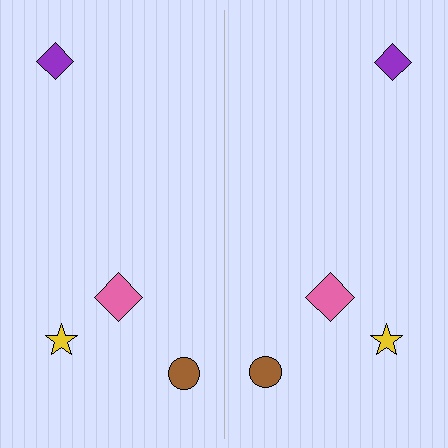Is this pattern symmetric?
Yes, this pattern has bilateral (reflection) symmetry.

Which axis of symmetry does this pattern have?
The pattern has a vertical axis of symmetry running through the center of the image.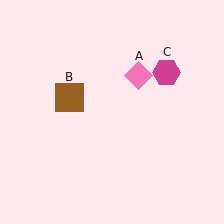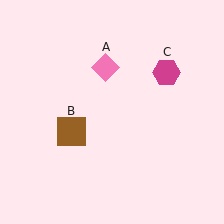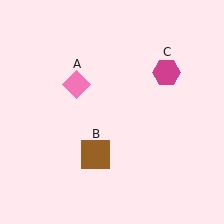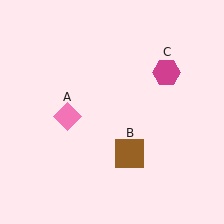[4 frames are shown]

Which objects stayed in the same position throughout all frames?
Magenta hexagon (object C) remained stationary.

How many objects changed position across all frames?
2 objects changed position: pink diamond (object A), brown square (object B).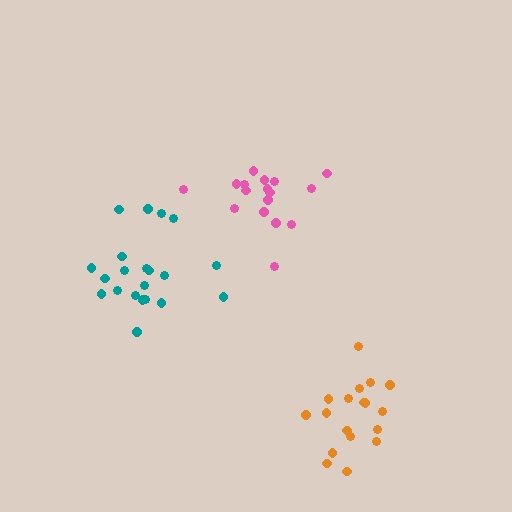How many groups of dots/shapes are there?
There are 3 groups.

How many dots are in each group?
Group 1: 17 dots, Group 2: 18 dots, Group 3: 21 dots (56 total).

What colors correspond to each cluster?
The clusters are colored: pink, orange, teal.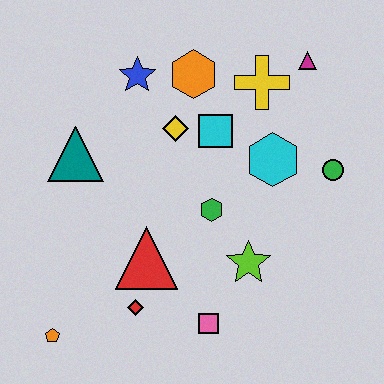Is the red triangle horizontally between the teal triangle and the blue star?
No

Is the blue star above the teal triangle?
Yes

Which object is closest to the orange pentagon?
The red diamond is closest to the orange pentagon.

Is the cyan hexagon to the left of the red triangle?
No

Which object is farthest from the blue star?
The orange pentagon is farthest from the blue star.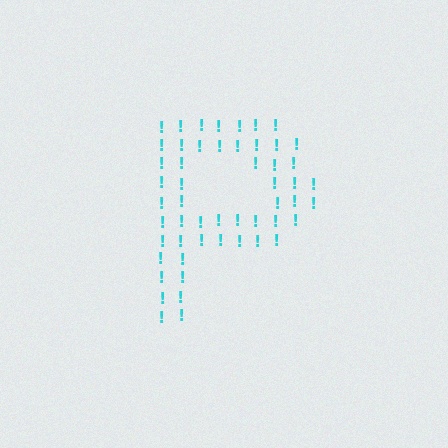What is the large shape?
The large shape is the letter P.